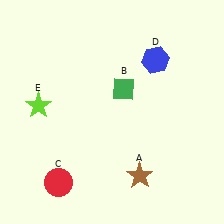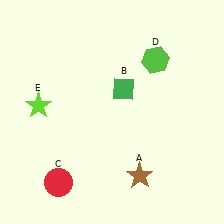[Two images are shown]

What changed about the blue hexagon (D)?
In Image 1, D is blue. In Image 2, it changed to lime.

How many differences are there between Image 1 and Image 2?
There is 1 difference between the two images.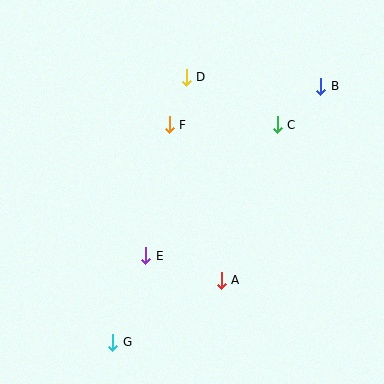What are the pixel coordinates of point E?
Point E is at (146, 256).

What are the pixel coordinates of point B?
Point B is at (321, 86).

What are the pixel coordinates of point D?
Point D is at (186, 77).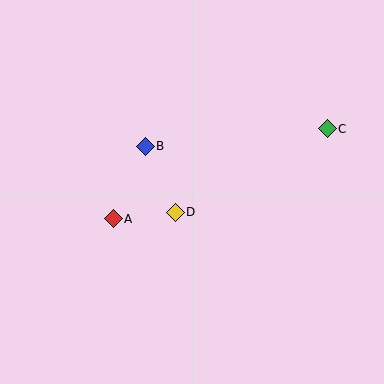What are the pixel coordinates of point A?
Point A is at (113, 219).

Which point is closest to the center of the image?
Point D at (175, 212) is closest to the center.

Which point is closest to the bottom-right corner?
Point C is closest to the bottom-right corner.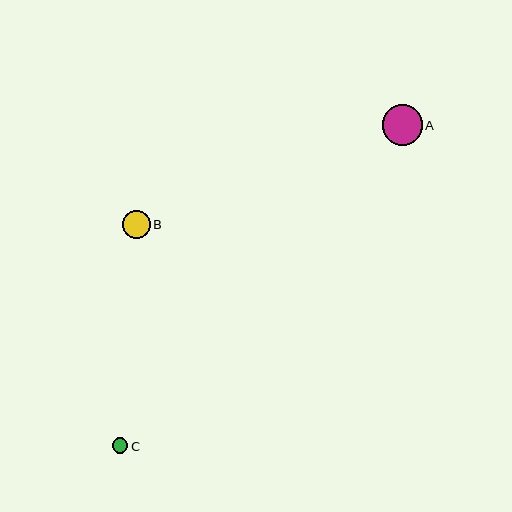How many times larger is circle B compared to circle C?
Circle B is approximately 1.8 times the size of circle C.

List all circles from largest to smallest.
From largest to smallest: A, B, C.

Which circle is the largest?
Circle A is the largest with a size of approximately 40 pixels.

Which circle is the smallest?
Circle C is the smallest with a size of approximately 16 pixels.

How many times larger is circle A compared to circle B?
Circle A is approximately 1.5 times the size of circle B.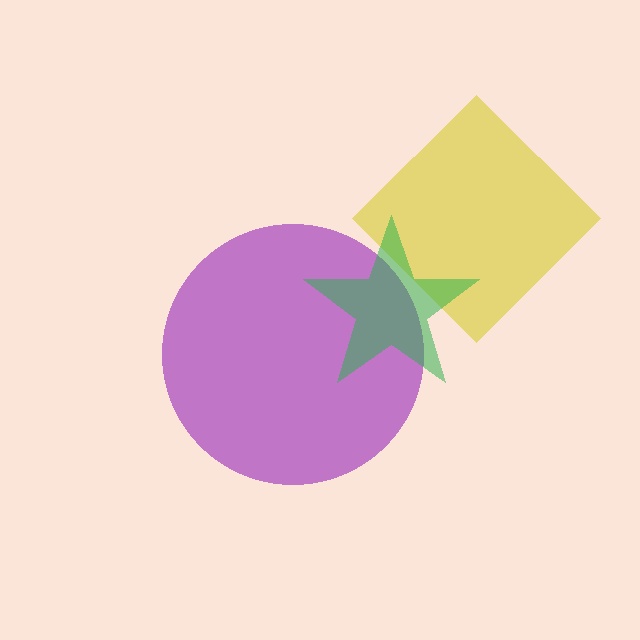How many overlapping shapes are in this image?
There are 3 overlapping shapes in the image.